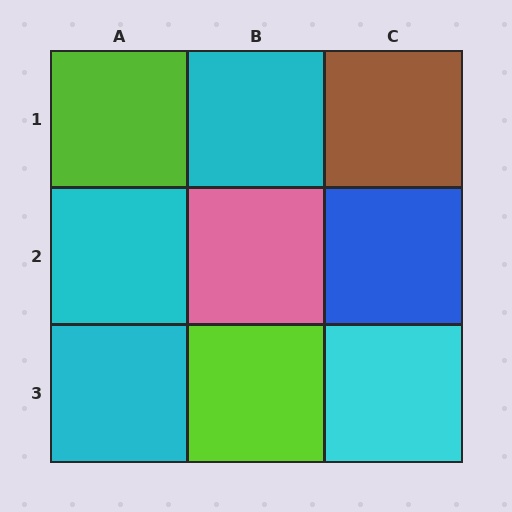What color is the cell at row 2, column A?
Cyan.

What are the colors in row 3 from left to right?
Cyan, lime, cyan.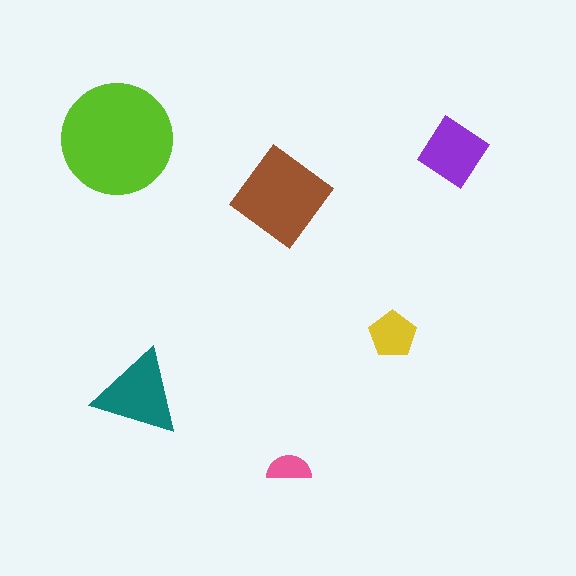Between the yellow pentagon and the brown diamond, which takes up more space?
The brown diamond.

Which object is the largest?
The lime circle.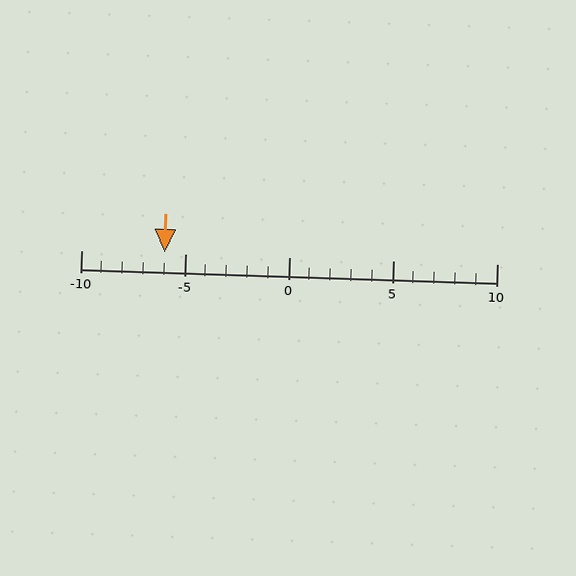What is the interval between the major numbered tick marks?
The major tick marks are spaced 5 units apart.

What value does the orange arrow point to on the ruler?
The orange arrow points to approximately -6.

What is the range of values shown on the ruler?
The ruler shows values from -10 to 10.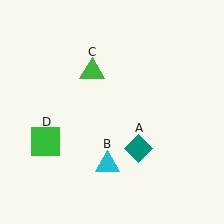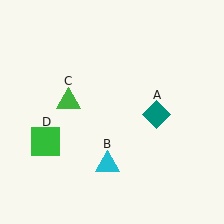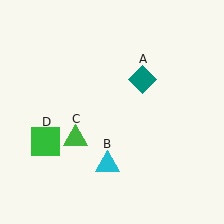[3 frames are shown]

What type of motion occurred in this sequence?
The teal diamond (object A), green triangle (object C) rotated counterclockwise around the center of the scene.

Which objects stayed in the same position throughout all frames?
Cyan triangle (object B) and green square (object D) remained stationary.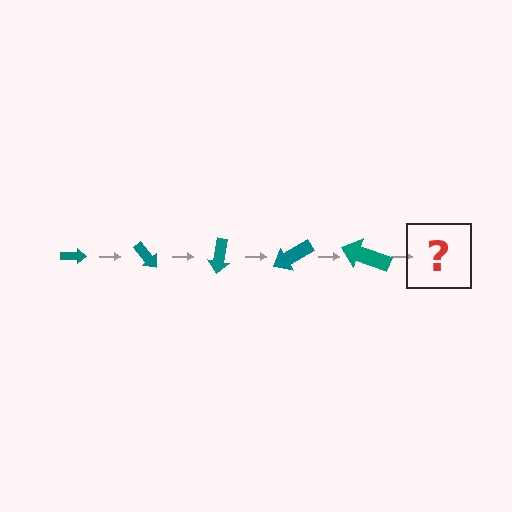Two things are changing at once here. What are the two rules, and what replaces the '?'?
The two rules are that the arrow grows larger each step and it rotates 50 degrees each step. The '?' should be an arrow, larger than the previous one and rotated 250 degrees from the start.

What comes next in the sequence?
The next element should be an arrow, larger than the previous one and rotated 250 degrees from the start.